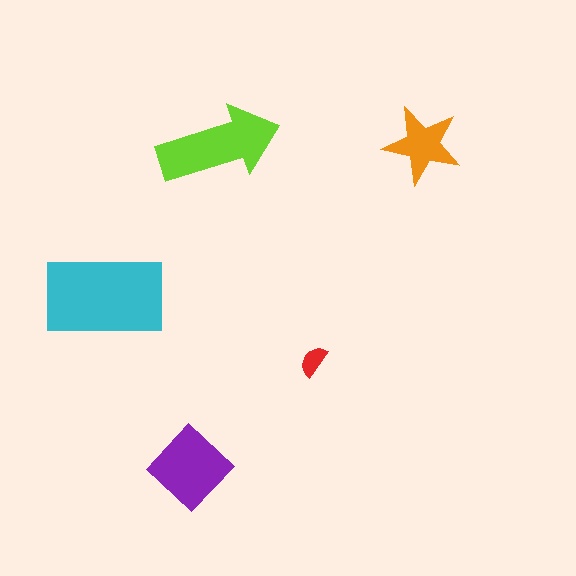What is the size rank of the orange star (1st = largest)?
4th.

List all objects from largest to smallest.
The cyan rectangle, the lime arrow, the purple diamond, the orange star, the red semicircle.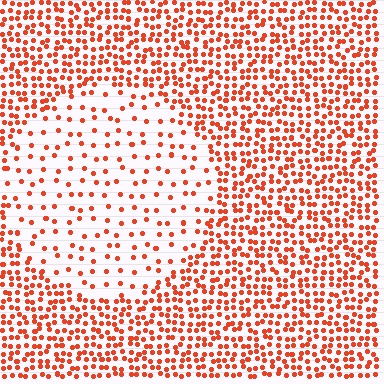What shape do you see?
I see a circle.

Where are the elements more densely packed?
The elements are more densely packed outside the circle boundary.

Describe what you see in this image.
The image contains small red elements arranged at two different densities. A circle-shaped region is visible where the elements are less densely packed than the surrounding area.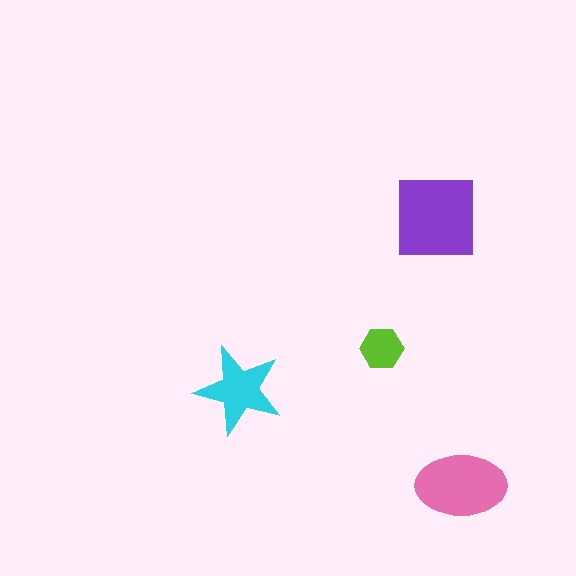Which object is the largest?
The purple square.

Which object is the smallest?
The lime hexagon.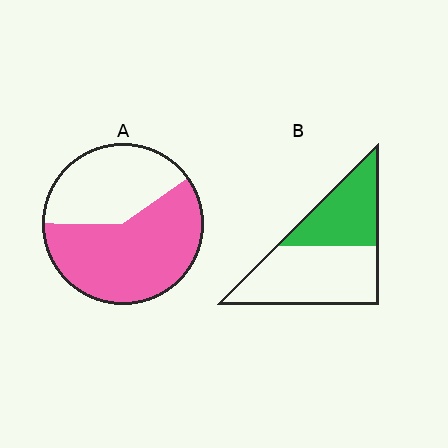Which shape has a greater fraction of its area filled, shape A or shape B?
Shape A.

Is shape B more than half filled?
No.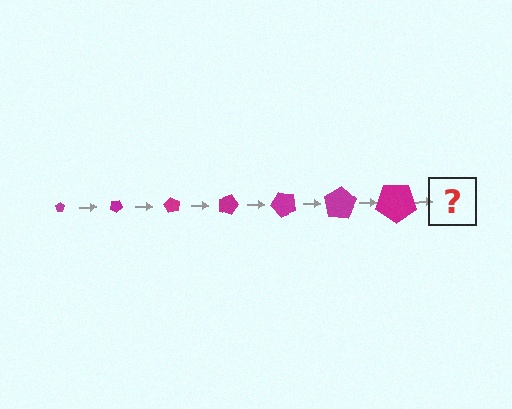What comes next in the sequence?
The next element should be a pentagon, larger than the previous one and rotated 210 degrees from the start.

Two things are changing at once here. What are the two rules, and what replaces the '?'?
The two rules are that the pentagon grows larger each step and it rotates 30 degrees each step. The '?' should be a pentagon, larger than the previous one and rotated 210 degrees from the start.